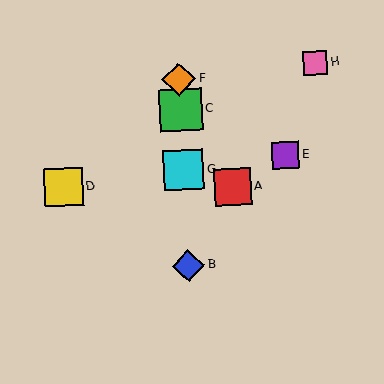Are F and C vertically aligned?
Yes, both are at x≈179.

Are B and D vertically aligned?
No, B is at x≈188 and D is at x≈64.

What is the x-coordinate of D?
Object D is at x≈64.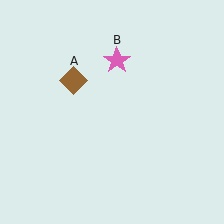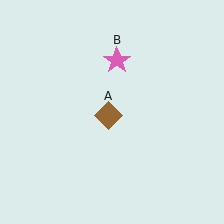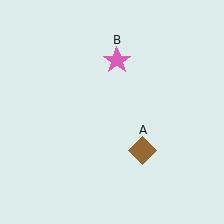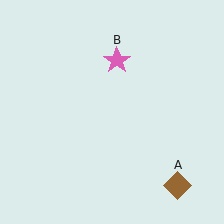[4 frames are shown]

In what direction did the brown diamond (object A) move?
The brown diamond (object A) moved down and to the right.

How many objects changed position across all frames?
1 object changed position: brown diamond (object A).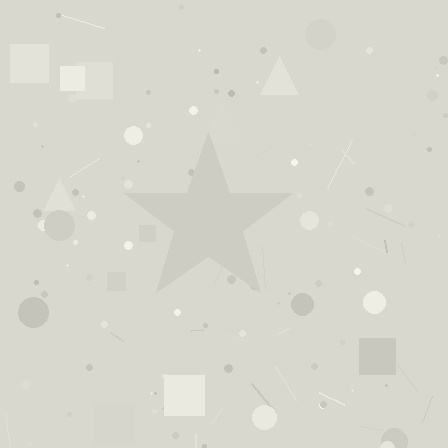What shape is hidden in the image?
A star is hidden in the image.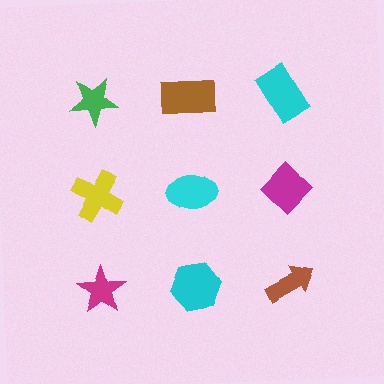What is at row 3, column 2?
A cyan hexagon.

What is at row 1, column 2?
A brown rectangle.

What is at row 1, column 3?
A cyan rectangle.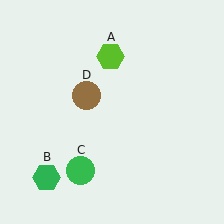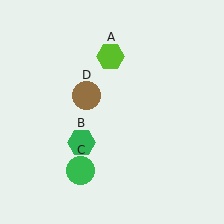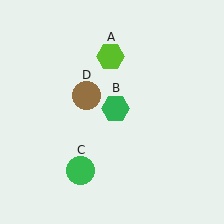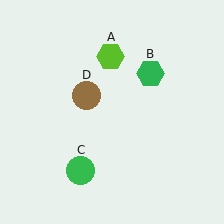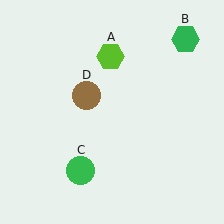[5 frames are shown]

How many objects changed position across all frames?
1 object changed position: green hexagon (object B).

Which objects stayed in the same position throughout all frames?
Lime hexagon (object A) and green circle (object C) and brown circle (object D) remained stationary.